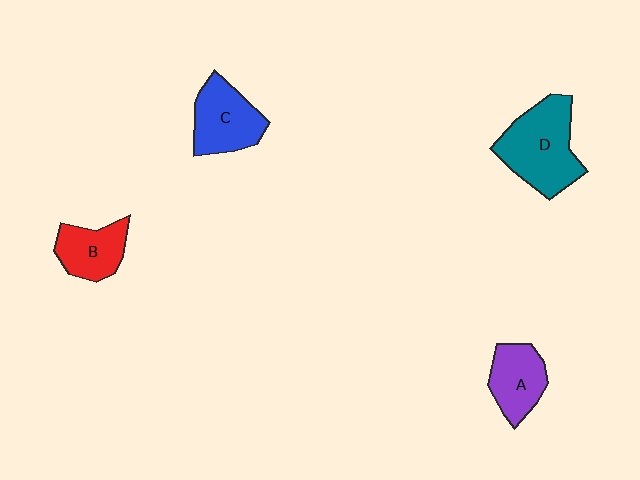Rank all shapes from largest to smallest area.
From largest to smallest: D (teal), C (blue), A (purple), B (red).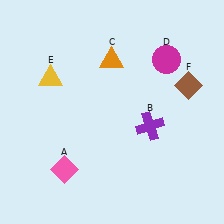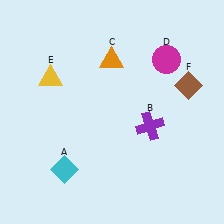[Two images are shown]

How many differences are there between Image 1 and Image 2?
There is 1 difference between the two images.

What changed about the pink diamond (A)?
In Image 1, A is pink. In Image 2, it changed to cyan.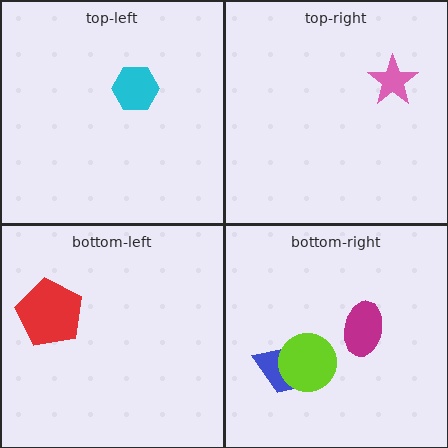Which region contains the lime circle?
The bottom-right region.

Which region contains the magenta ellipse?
The bottom-right region.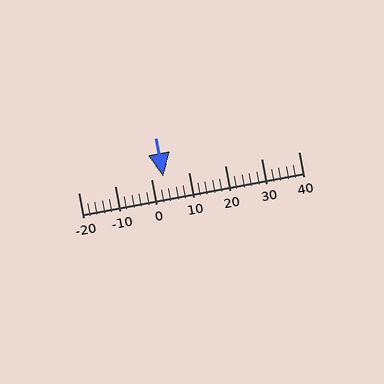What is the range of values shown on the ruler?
The ruler shows values from -20 to 40.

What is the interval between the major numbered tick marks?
The major tick marks are spaced 10 units apart.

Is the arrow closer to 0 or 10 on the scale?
The arrow is closer to 0.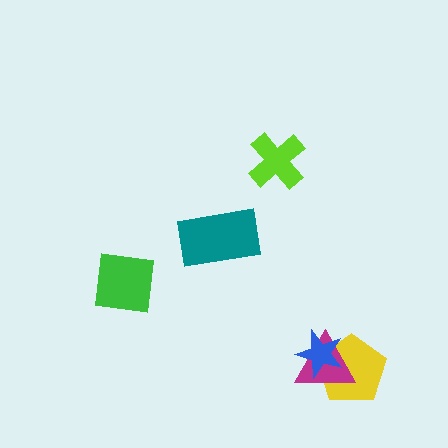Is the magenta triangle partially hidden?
Yes, it is partially covered by another shape.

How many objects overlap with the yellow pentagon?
2 objects overlap with the yellow pentagon.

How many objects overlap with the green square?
0 objects overlap with the green square.